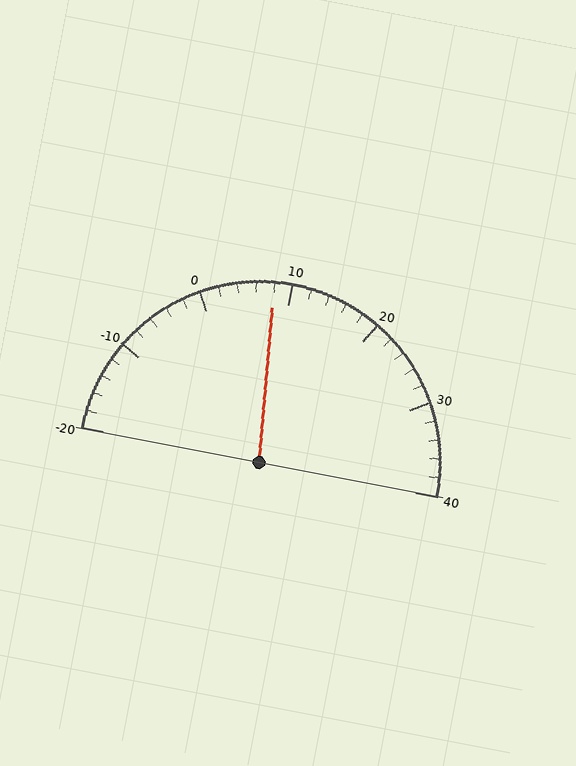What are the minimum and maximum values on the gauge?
The gauge ranges from -20 to 40.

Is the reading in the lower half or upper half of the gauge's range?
The reading is in the lower half of the range (-20 to 40).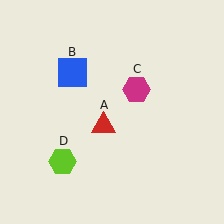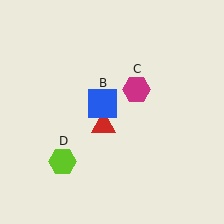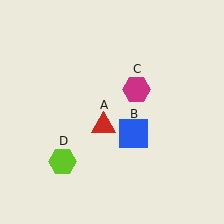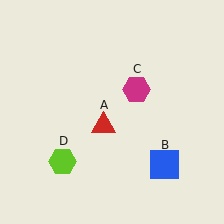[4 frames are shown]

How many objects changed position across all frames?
1 object changed position: blue square (object B).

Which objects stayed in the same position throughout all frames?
Red triangle (object A) and magenta hexagon (object C) and lime hexagon (object D) remained stationary.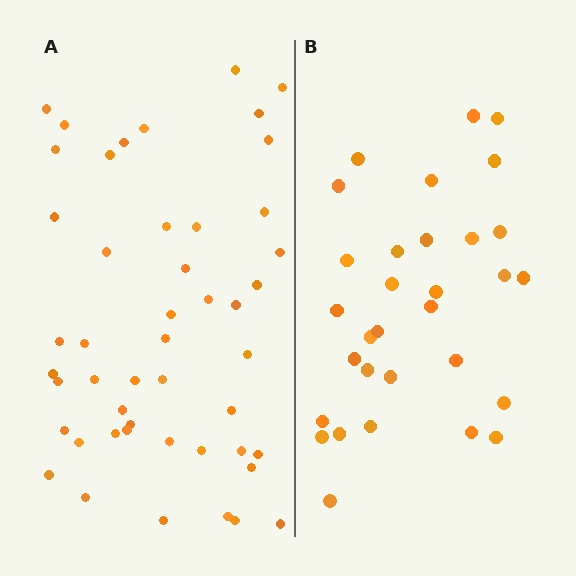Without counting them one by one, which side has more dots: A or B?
Region A (the left region) has more dots.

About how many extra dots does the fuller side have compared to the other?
Region A has approximately 15 more dots than region B.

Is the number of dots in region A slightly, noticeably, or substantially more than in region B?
Region A has substantially more. The ratio is roughly 1.5 to 1.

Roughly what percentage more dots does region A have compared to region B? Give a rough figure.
About 55% more.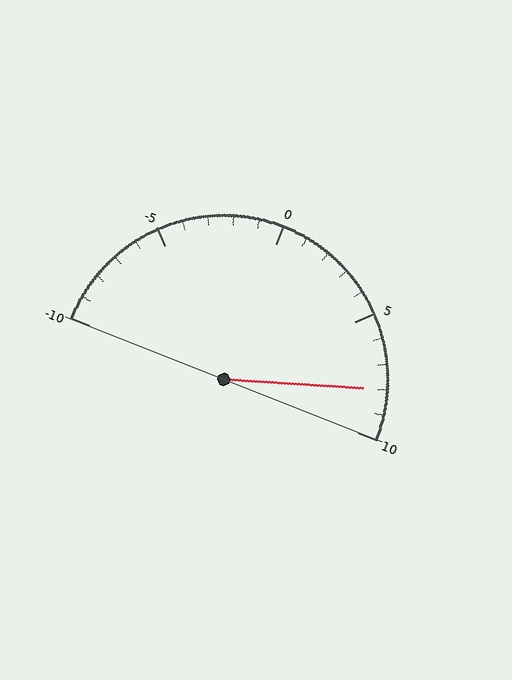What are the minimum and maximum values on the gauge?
The gauge ranges from -10 to 10.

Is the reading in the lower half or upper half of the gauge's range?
The reading is in the upper half of the range (-10 to 10).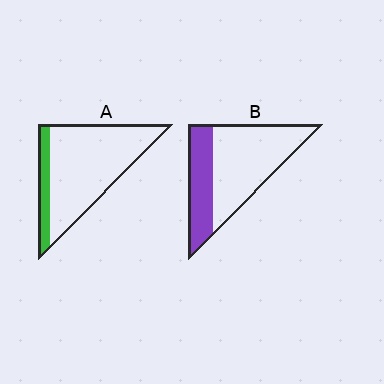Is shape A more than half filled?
No.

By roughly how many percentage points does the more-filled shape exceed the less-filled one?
By roughly 15 percentage points (B over A).